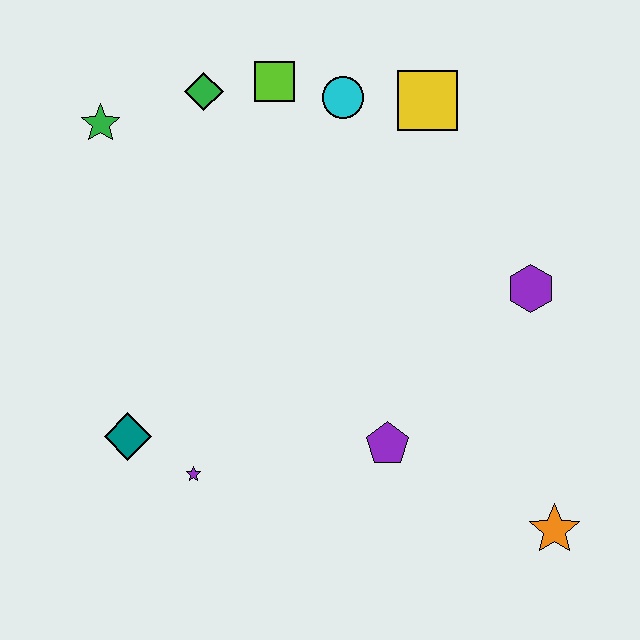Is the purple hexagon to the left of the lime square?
No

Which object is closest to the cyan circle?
The lime square is closest to the cyan circle.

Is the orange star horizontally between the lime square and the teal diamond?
No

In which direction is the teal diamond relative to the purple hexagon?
The teal diamond is to the left of the purple hexagon.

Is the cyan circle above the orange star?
Yes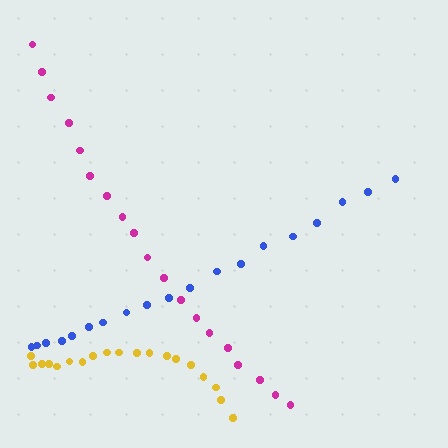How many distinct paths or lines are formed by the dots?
There are 3 distinct paths.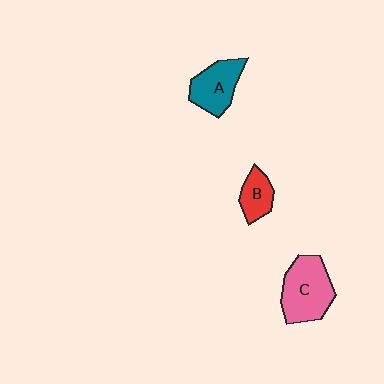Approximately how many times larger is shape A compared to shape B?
Approximately 1.5 times.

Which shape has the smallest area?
Shape B (red).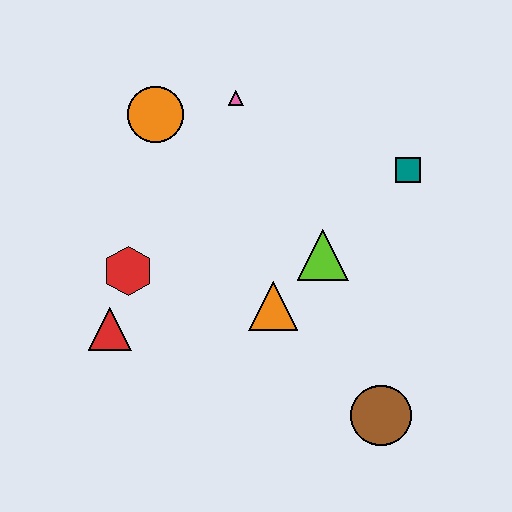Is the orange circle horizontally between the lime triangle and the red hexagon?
Yes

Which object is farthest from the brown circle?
The orange circle is farthest from the brown circle.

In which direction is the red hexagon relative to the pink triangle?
The red hexagon is below the pink triangle.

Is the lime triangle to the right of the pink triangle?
Yes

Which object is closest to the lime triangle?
The orange triangle is closest to the lime triangle.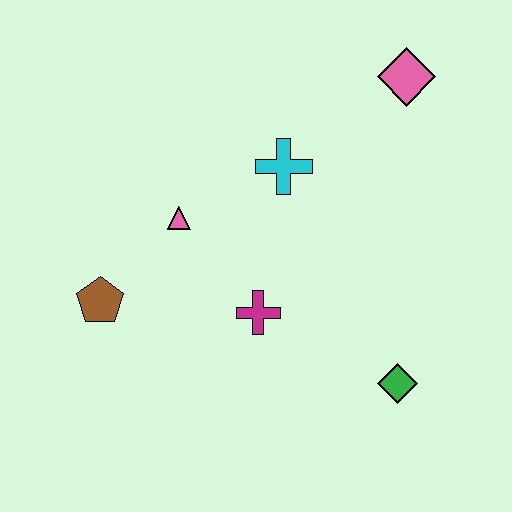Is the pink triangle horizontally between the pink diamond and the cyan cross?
No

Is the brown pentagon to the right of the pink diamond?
No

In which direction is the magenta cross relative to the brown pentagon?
The magenta cross is to the right of the brown pentagon.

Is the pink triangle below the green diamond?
No